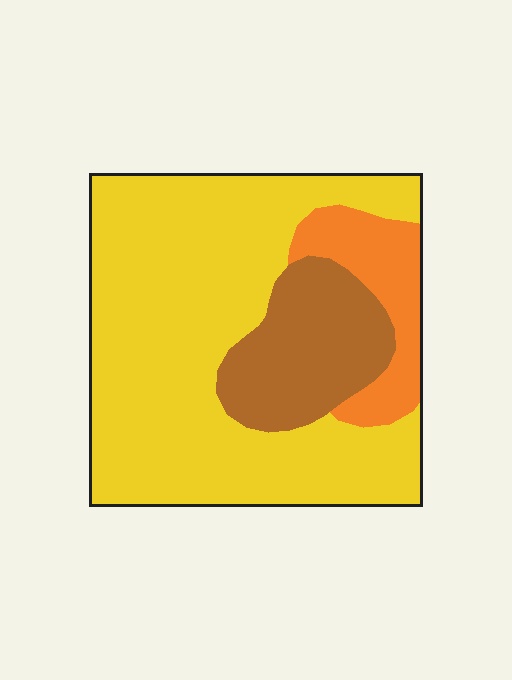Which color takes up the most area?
Yellow, at roughly 70%.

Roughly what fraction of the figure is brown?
Brown covers roughly 20% of the figure.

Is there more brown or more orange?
Brown.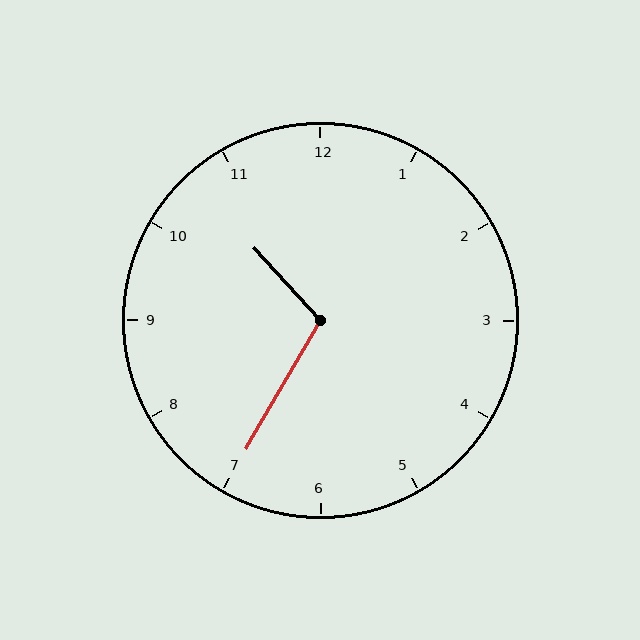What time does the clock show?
10:35.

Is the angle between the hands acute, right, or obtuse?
It is obtuse.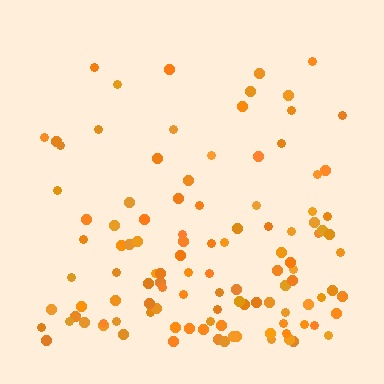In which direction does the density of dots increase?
From top to bottom, with the bottom side densest.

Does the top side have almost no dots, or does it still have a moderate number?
Still a moderate number, just noticeably fewer than the bottom.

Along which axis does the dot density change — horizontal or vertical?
Vertical.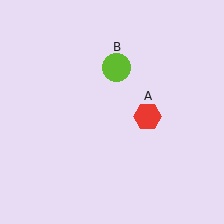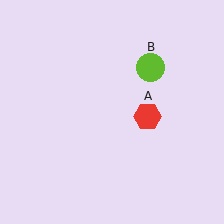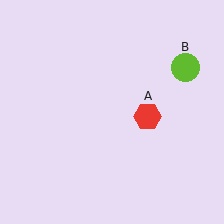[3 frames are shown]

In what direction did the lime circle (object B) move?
The lime circle (object B) moved right.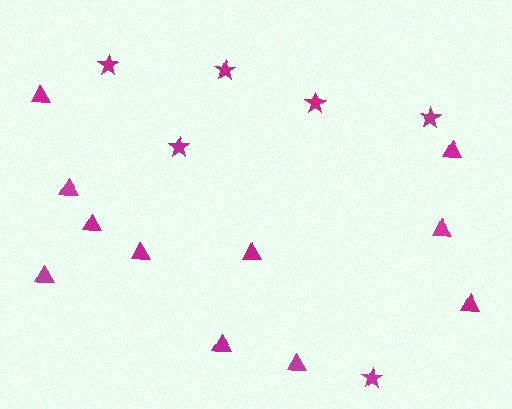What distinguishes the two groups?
There are 2 groups: one group of triangles (11) and one group of stars (6).